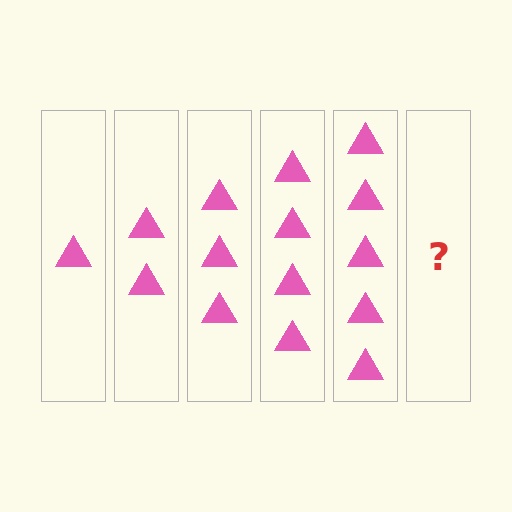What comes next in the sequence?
The next element should be 6 triangles.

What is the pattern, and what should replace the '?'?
The pattern is that each step adds one more triangle. The '?' should be 6 triangles.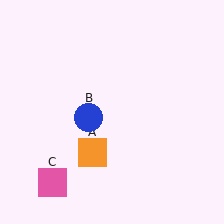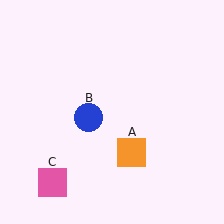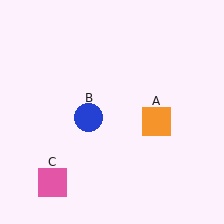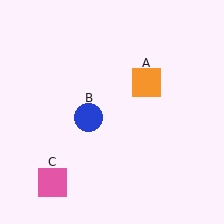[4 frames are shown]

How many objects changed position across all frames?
1 object changed position: orange square (object A).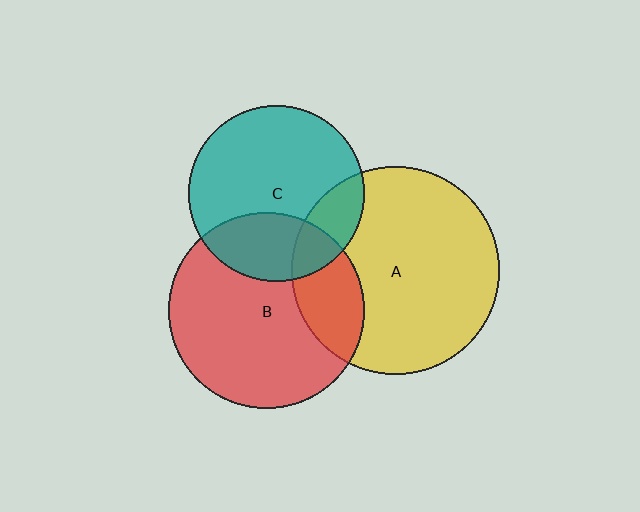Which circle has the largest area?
Circle A (yellow).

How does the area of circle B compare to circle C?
Approximately 1.2 times.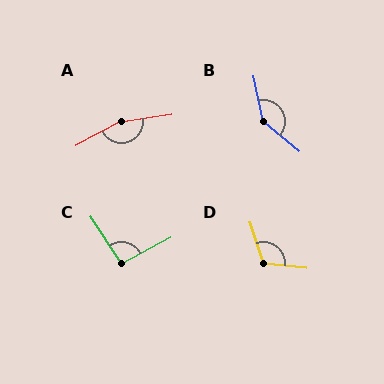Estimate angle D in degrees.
Approximately 114 degrees.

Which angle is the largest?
A, at approximately 160 degrees.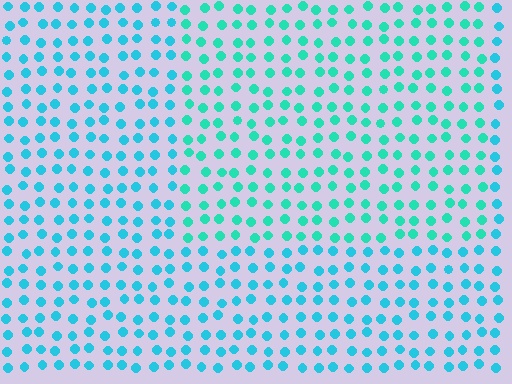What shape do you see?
I see a rectangle.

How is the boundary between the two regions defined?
The boundary is defined purely by a slight shift in hue (about 23 degrees). Spacing, size, and orientation are identical on both sides.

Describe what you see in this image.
The image is filled with small cyan elements in a uniform arrangement. A rectangle-shaped region is visible where the elements are tinted to a slightly different hue, forming a subtle color boundary.